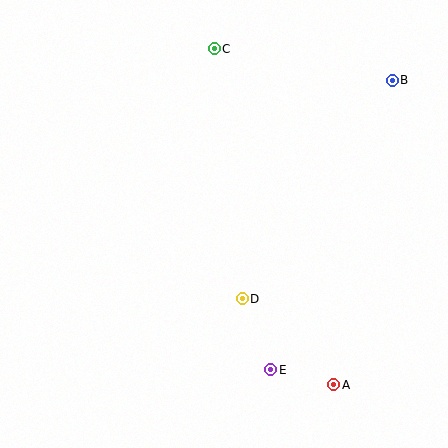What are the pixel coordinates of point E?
Point E is at (271, 370).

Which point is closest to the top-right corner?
Point B is closest to the top-right corner.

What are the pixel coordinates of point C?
Point C is at (214, 49).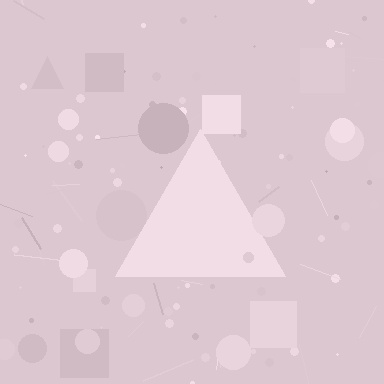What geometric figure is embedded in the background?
A triangle is embedded in the background.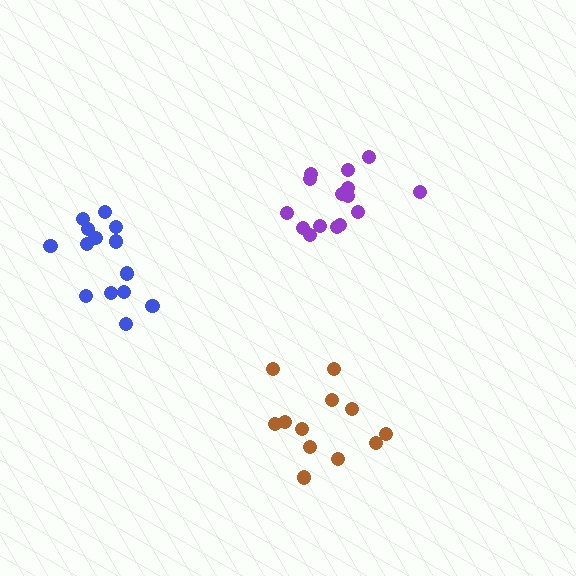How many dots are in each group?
Group 1: 15 dots, Group 2: 12 dots, Group 3: 14 dots (41 total).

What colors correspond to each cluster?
The clusters are colored: purple, brown, blue.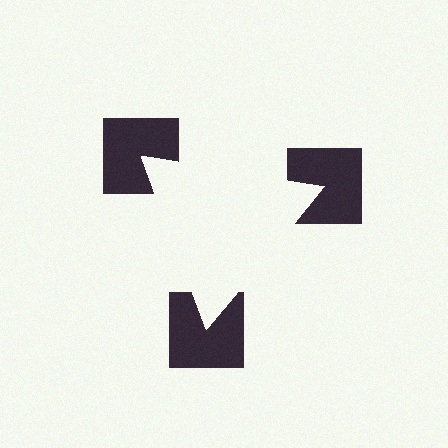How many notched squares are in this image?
There are 3 — one at each vertex of the illusory triangle.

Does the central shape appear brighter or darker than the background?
It typically appears slightly brighter than the background, even though no actual brightness change is drawn.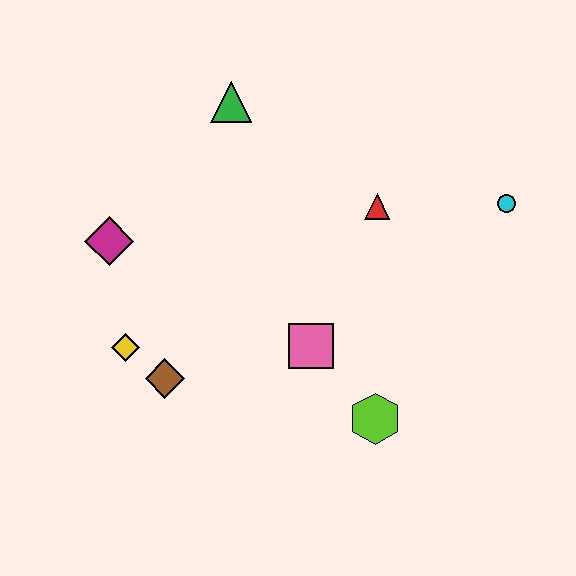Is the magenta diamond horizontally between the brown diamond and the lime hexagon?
No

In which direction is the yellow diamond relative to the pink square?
The yellow diamond is to the left of the pink square.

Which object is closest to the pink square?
The lime hexagon is closest to the pink square.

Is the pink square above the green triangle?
No